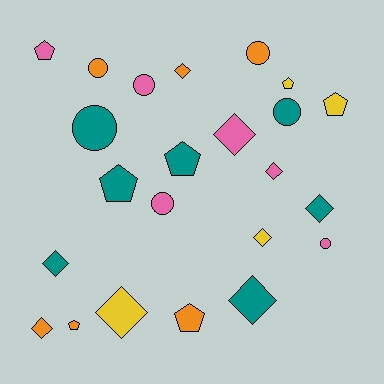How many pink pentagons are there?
There is 1 pink pentagon.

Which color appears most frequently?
Teal, with 7 objects.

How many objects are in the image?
There are 23 objects.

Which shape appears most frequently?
Diamond, with 9 objects.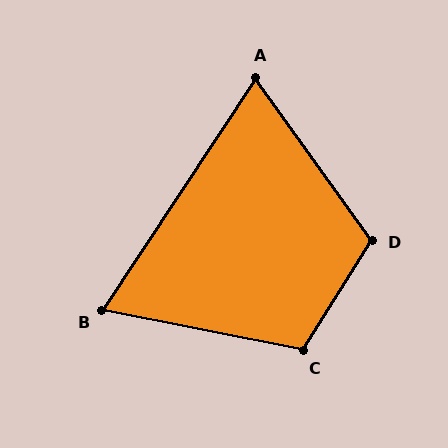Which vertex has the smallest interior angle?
B, at approximately 68 degrees.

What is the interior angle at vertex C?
Approximately 111 degrees (obtuse).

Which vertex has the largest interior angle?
D, at approximately 112 degrees.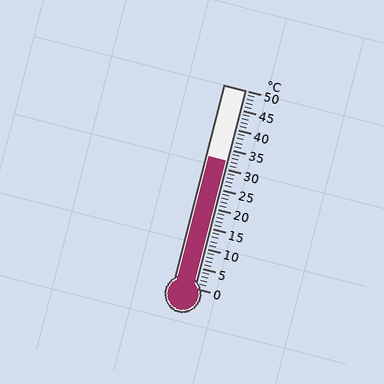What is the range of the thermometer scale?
The thermometer scale ranges from 0°C to 50°C.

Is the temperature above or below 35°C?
The temperature is below 35°C.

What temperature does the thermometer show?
The thermometer shows approximately 32°C.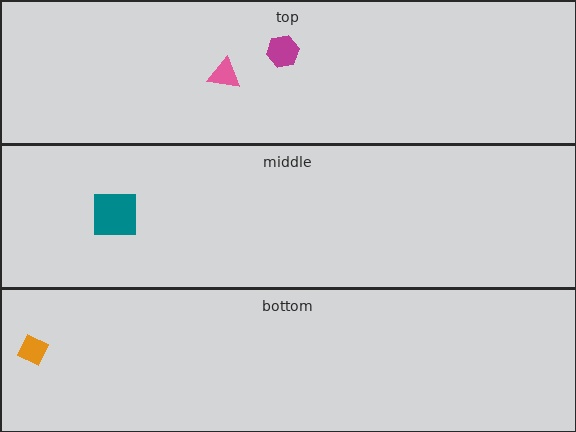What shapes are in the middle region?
The teal square.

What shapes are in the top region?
The pink triangle, the magenta hexagon.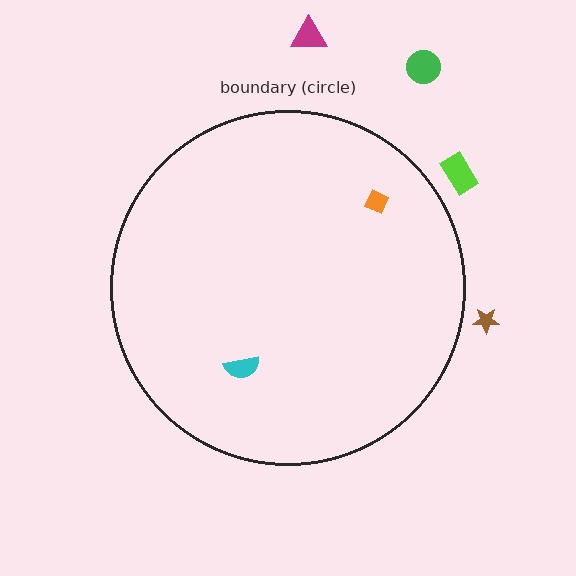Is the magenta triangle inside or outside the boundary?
Outside.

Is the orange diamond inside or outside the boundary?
Inside.